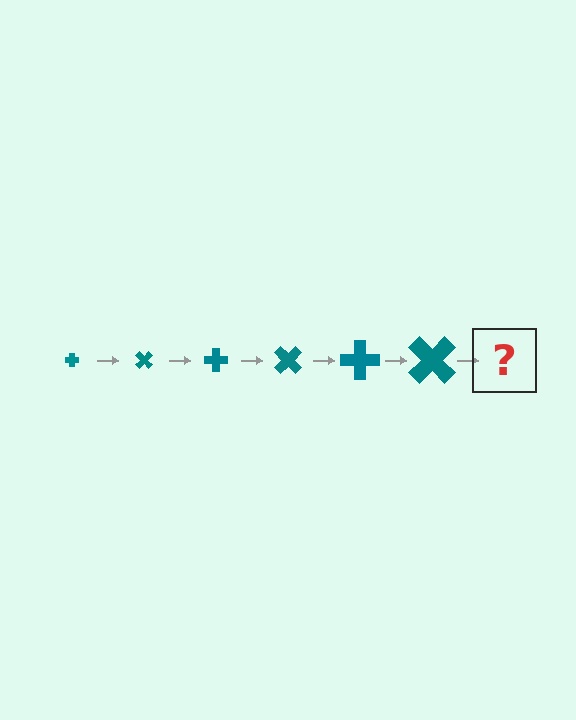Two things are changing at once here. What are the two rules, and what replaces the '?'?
The two rules are that the cross grows larger each step and it rotates 45 degrees each step. The '?' should be a cross, larger than the previous one and rotated 270 degrees from the start.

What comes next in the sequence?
The next element should be a cross, larger than the previous one and rotated 270 degrees from the start.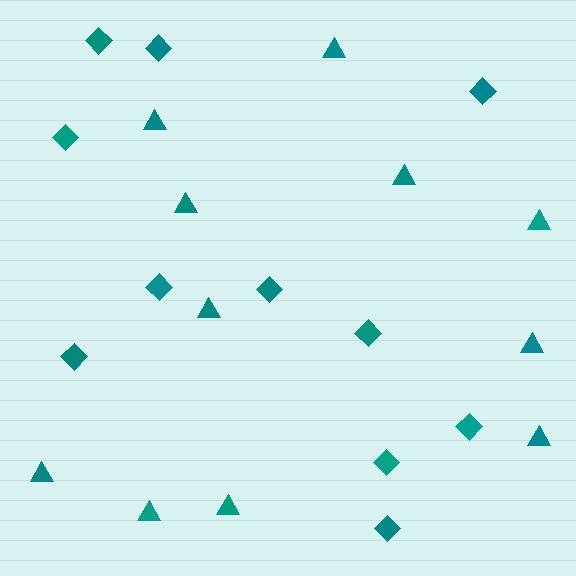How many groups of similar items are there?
There are 2 groups: one group of diamonds (11) and one group of triangles (11).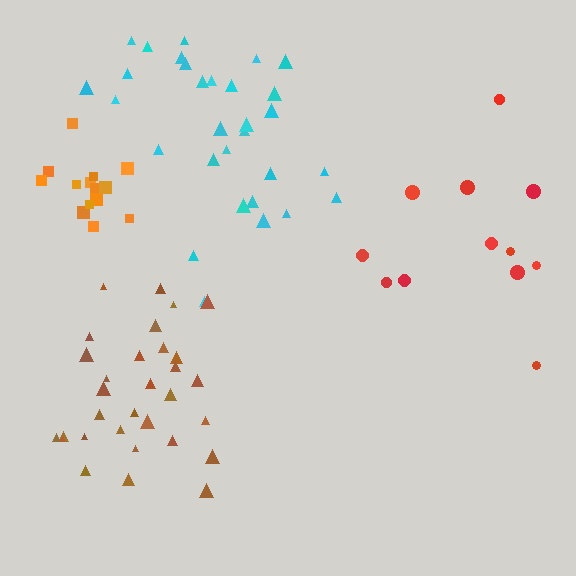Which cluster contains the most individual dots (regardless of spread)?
Brown (31).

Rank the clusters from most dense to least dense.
orange, brown, cyan, red.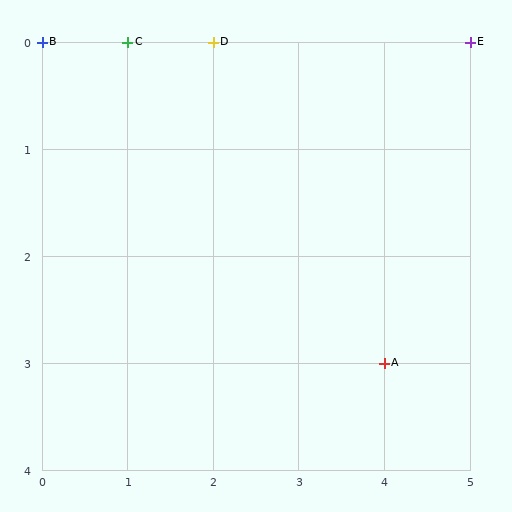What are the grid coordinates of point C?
Point C is at grid coordinates (1, 0).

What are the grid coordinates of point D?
Point D is at grid coordinates (2, 0).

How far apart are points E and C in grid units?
Points E and C are 4 columns apart.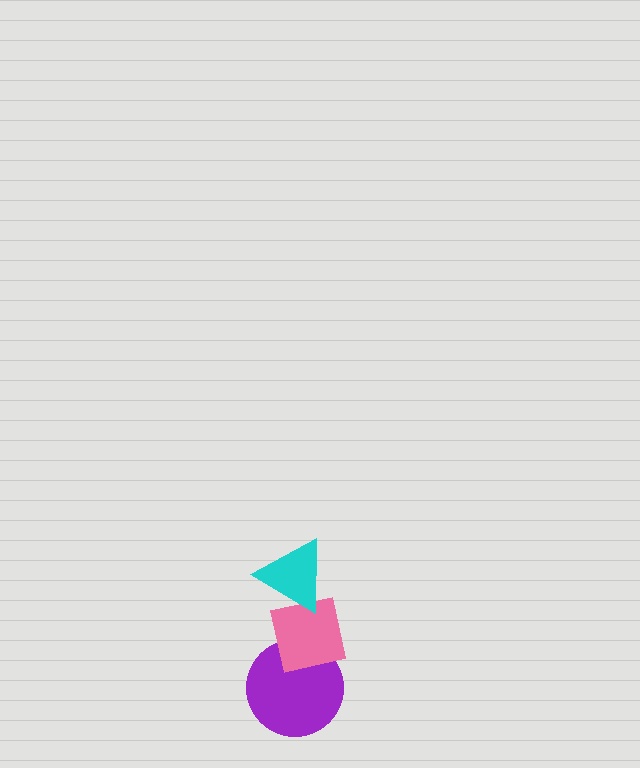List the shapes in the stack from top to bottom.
From top to bottom: the cyan triangle, the pink square, the purple circle.